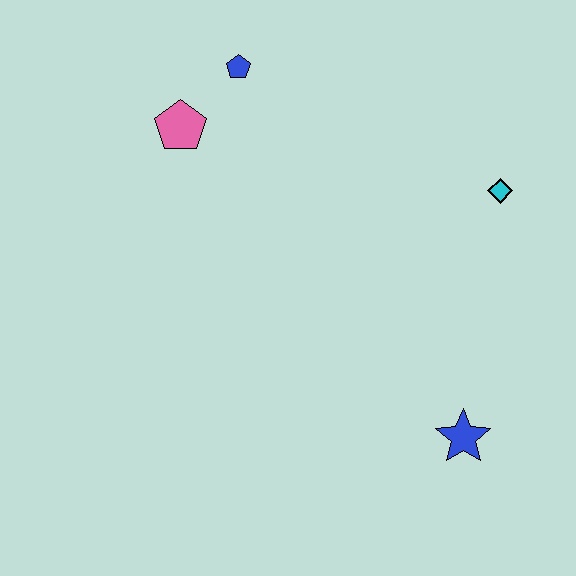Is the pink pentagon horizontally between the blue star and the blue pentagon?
No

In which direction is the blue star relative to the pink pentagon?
The blue star is below the pink pentagon.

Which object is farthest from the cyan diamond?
The pink pentagon is farthest from the cyan diamond.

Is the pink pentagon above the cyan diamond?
Yes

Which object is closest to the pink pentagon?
The blue pentagon is closest to the pink pentagon.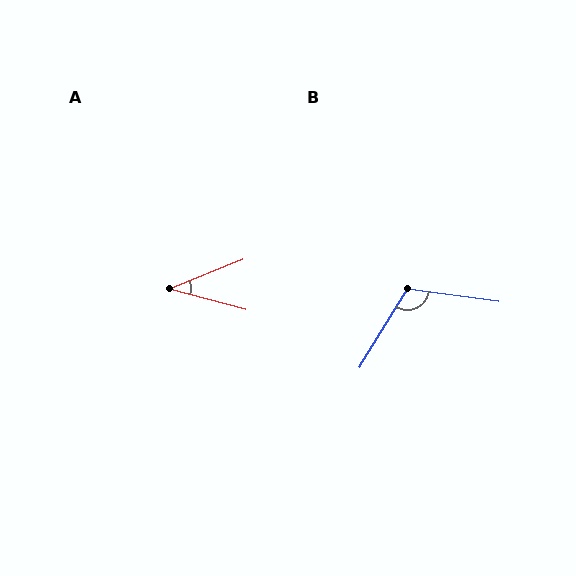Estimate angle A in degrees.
Approximately 37 degrees.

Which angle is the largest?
B, at approximately 114 degrees.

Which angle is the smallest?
A, at approximately 37 degrees.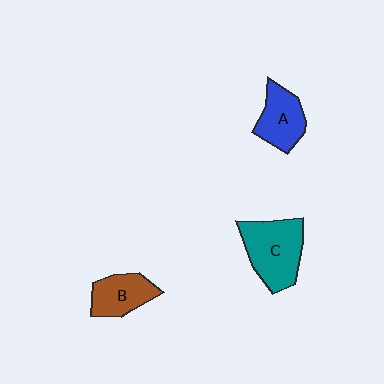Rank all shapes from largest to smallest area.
From largest to smallest: C (teal), A (blue), B (brown).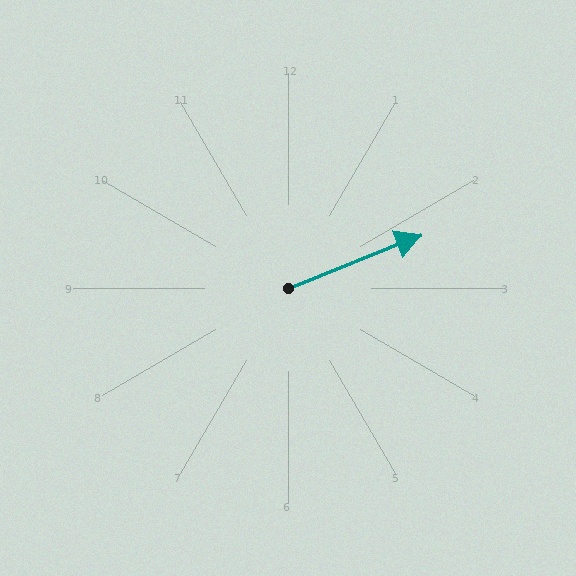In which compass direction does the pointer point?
East.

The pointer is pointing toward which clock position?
Roughly 2 o'clock.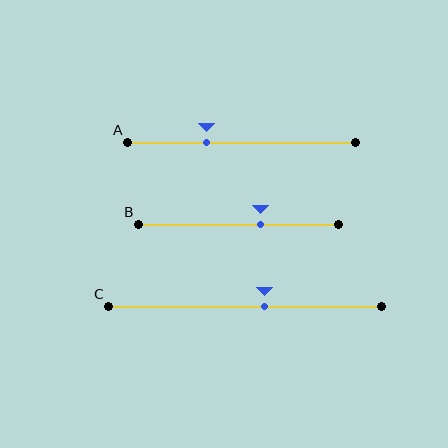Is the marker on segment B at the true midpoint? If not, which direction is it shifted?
No, the marker on segment B is shifted to the right by about 11% of the segment length.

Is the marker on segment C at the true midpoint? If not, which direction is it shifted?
No, the marker on segment C is shifted to the right by about 7% of the segment length.